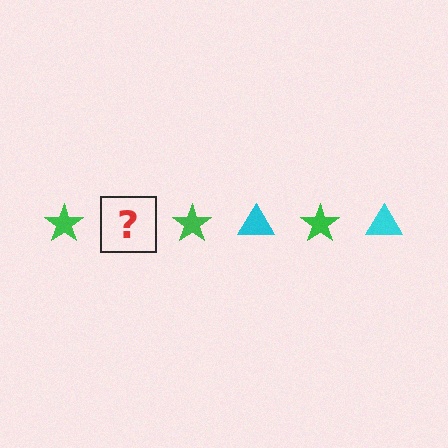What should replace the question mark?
The question mark should be replaced with a cyan triangle.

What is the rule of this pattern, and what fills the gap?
The rule is that the pattern alternates between green star and cyan triangle. The gap should be filled with a cyan triangle.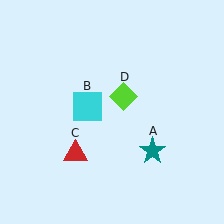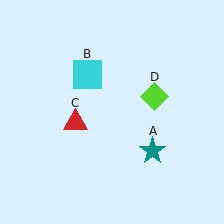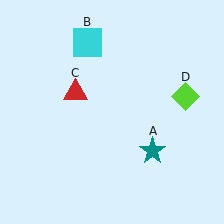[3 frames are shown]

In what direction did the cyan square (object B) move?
The cyan square (object B) moved up.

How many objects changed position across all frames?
3 objects changed position: cyan square (object B), red triangle (object C), lime diamond (object D).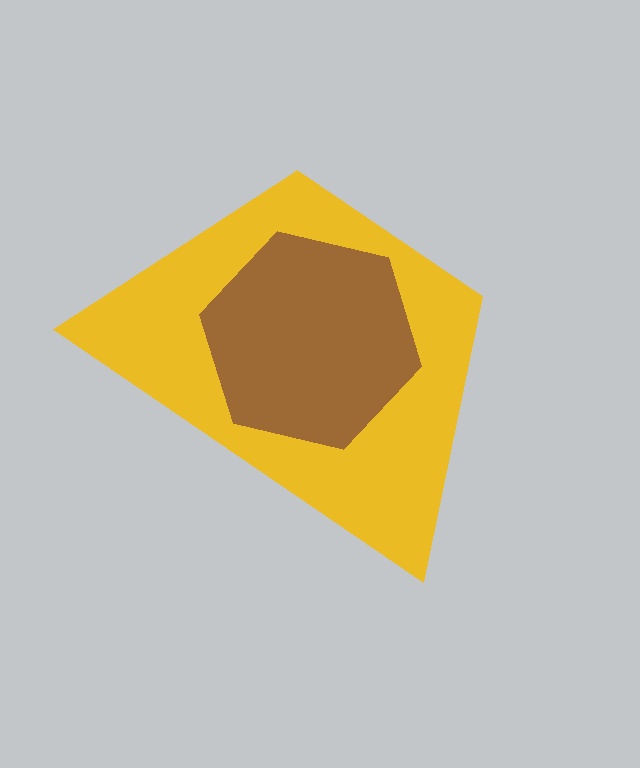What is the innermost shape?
The brown hexagon.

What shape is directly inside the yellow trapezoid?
The brown hexagon.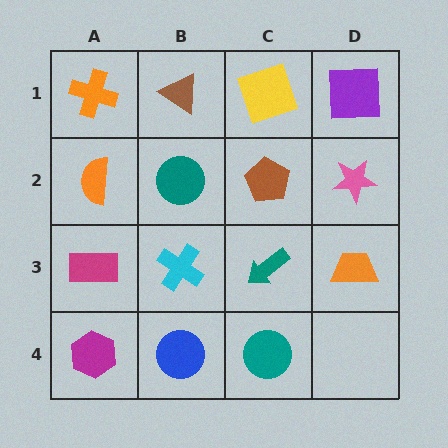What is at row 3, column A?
A magenta rectangle.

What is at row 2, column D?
A pink star.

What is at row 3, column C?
A teal arrow.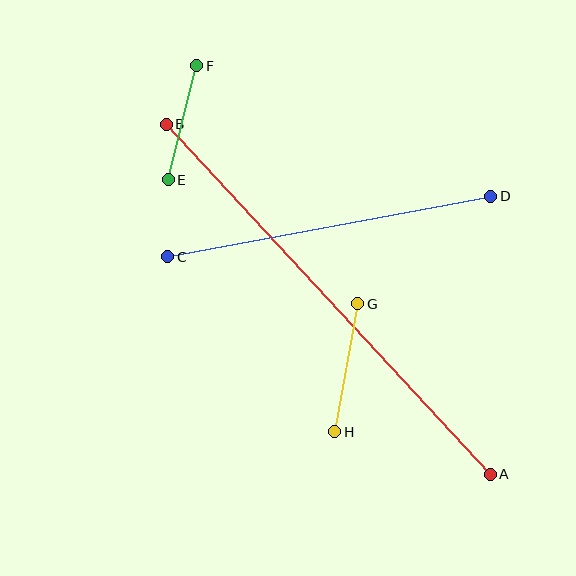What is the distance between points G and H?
The distance is approximately 130 pixels.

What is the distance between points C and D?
The distance is approximately 328 pixels.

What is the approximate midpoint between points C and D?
The midpoint is at approximately (329, 227) pixels.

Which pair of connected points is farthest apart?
Points A and B are farthest apart.